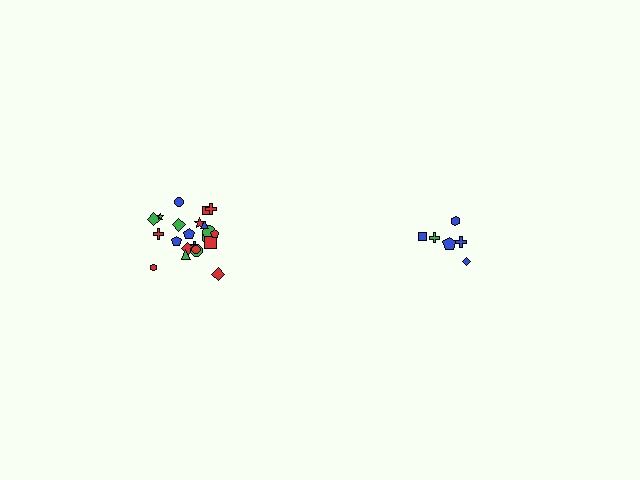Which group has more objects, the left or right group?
The left group.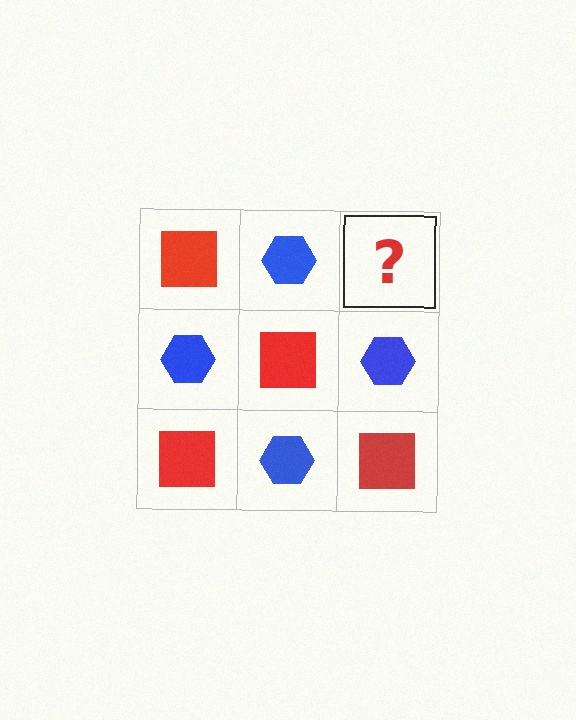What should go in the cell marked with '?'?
The missing cell should contain a red square.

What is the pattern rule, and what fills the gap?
The rule is that it alternates red square and blue hexagon in a checkerboard pattern. The gap should be filled with a red square.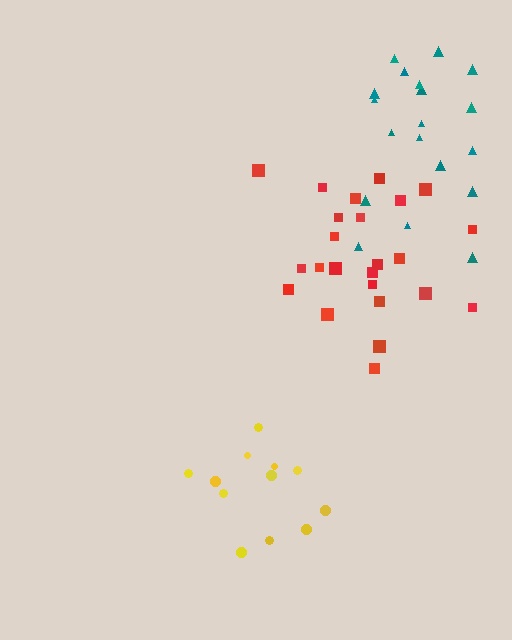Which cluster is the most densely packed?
Red.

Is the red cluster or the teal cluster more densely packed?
Red.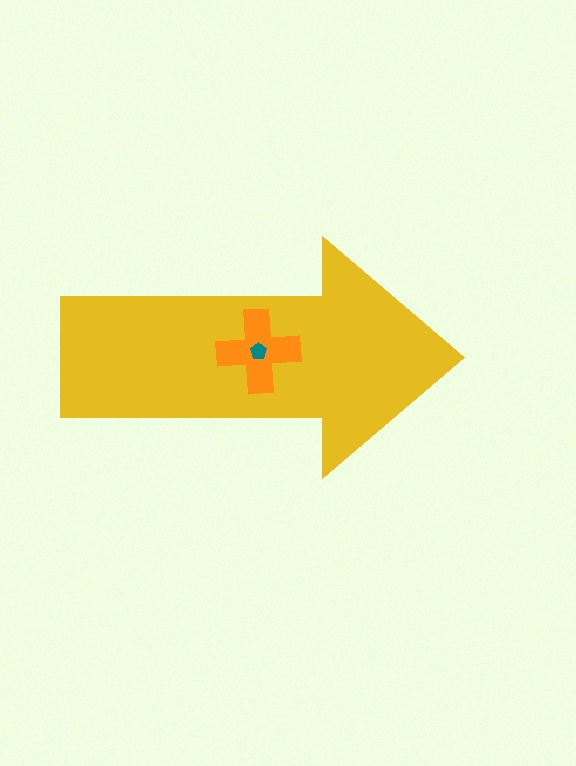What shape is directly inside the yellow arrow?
The orange cross.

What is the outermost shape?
The yellow arrow.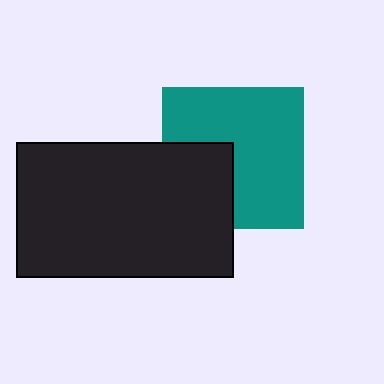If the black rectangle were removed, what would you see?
You would see the complete teal square.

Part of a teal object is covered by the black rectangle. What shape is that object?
It is a square.